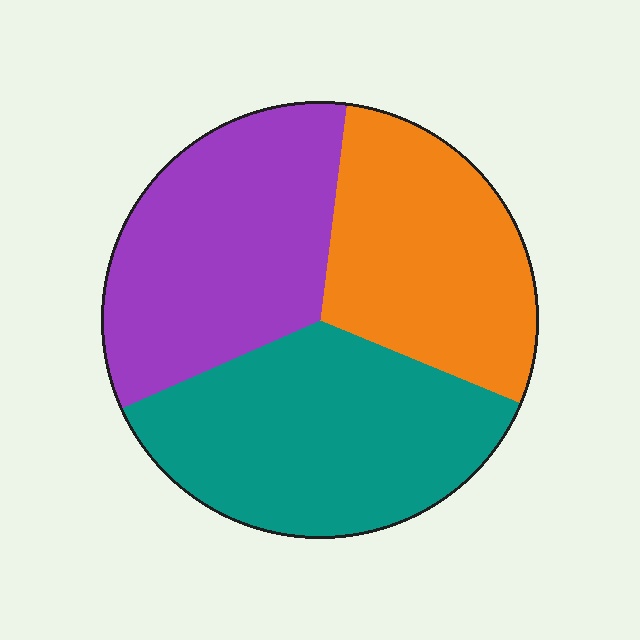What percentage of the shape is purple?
Purple covers about 35% of the shape.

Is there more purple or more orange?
Purple.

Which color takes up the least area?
Orange, at roughly 30%.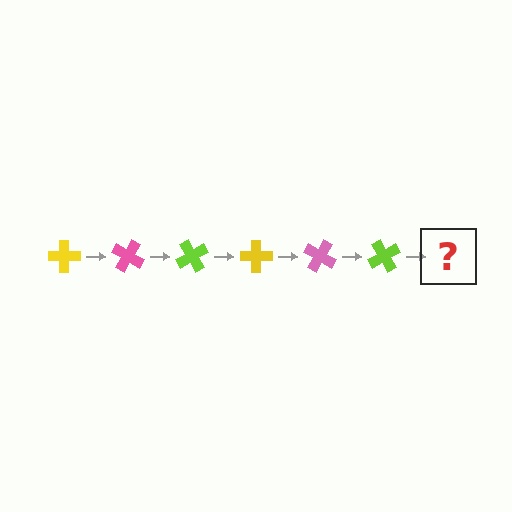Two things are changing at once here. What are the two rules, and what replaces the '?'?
The two rules are that it rotates 30 degrees each step and the color cycles through yellow, pink, and lime. The '?' should be a yellow cross, rotated 180 degrees from the start.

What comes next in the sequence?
The next element should be a yellow cross, rotated 180 degrees from the start.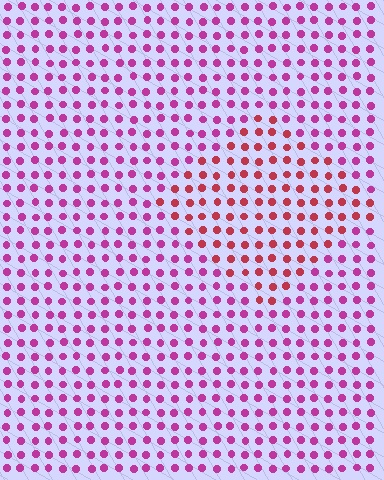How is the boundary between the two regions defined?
The boundary is defined purely by a slight shift in hue (about 37 degrees). Spacing, size, and orientation are identical on both sides.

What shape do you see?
I see a diamond.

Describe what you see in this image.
The image is filled with small magenta elements in a uniform arrangement. A diamond-shaped region is visible where the elements are tinted to a slightly different hue, forming a subtle color boundary.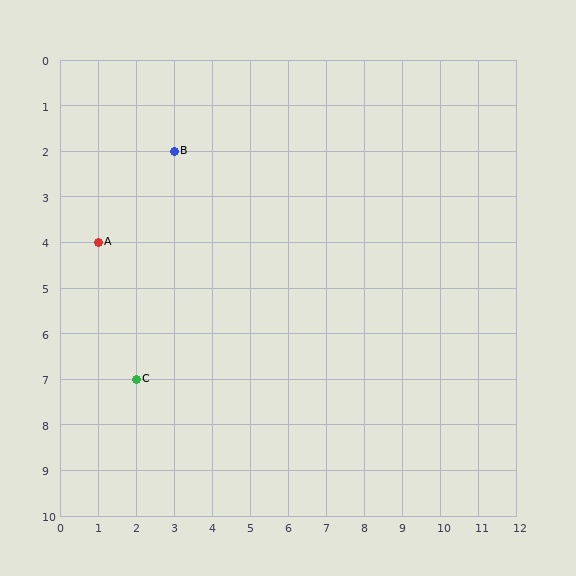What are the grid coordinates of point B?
Point B is at grid coordinates (3, 2).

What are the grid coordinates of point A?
Point A is at grid coordinates (1, 4).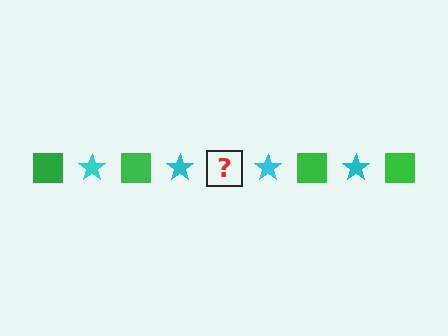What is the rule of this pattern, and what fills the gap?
The rule is that the pattern alternates between green square and cyan star. The gap should be filled with a green square.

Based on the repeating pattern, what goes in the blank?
The blank should be a green square.